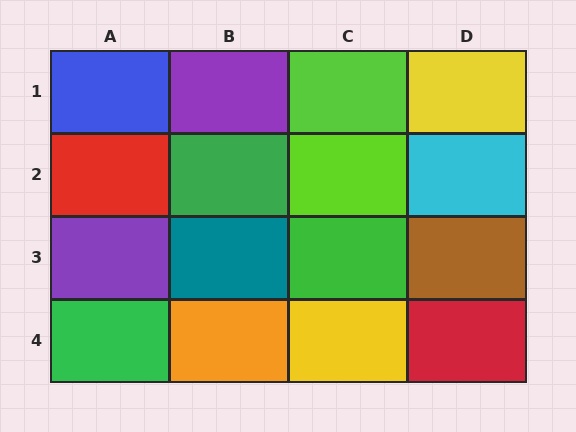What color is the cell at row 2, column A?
Red.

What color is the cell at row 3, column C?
Green.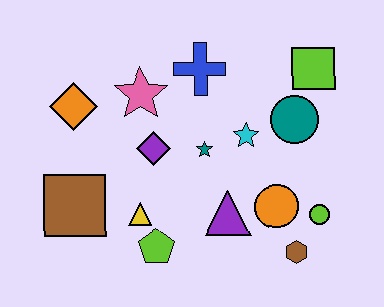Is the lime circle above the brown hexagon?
Yes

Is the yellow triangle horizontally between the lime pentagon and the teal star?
No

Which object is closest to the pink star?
The purple diamond is closest to the pink star.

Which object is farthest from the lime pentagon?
The lime square is farthest from the lime pentagon.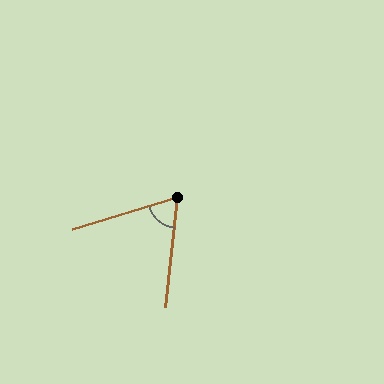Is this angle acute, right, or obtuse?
It is acute.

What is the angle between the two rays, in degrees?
Approximately 66 degrees.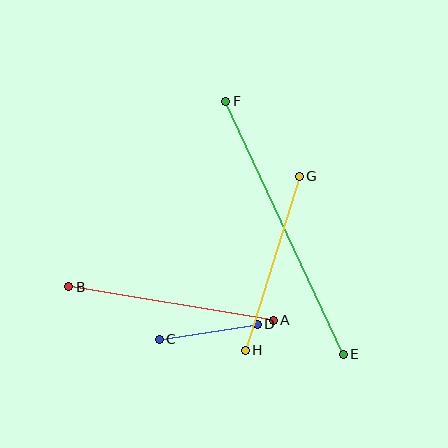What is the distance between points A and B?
The distance is approximately 207 pixels.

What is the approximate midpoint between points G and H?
The midpoint is at approximately (272, 263) pixels.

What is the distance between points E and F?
The distance is approximately 279 pixels.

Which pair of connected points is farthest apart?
Points E and F are farthest apart.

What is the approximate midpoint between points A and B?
The midpoint is at approximately (171, 304) pixels.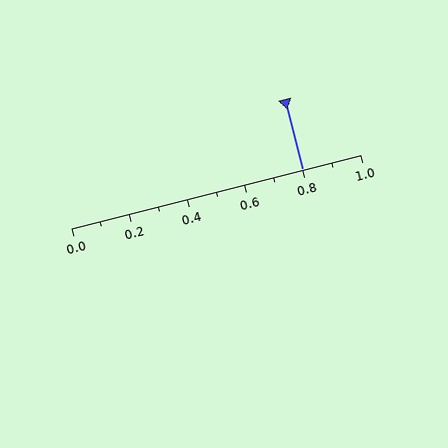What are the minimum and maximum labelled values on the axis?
The axis runs from 0.0 to 1.0.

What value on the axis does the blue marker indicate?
The marker indicates approximately 0.8.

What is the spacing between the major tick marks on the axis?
The major ticks are spaced 0.2 apart.